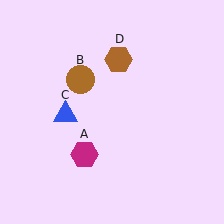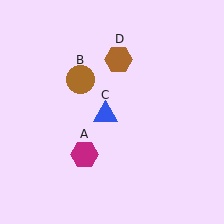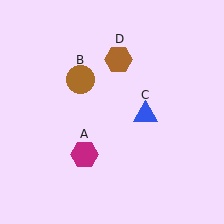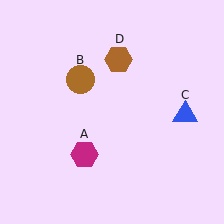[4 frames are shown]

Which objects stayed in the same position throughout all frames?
Magenta hexagon (object A) and brown circle (object B) and brown hexagon (object D) remained stationary.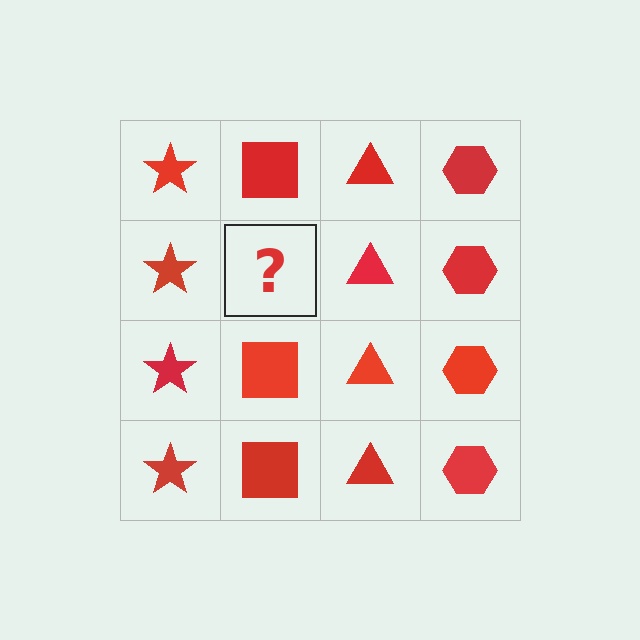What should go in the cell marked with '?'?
The missing cell should contain a red square.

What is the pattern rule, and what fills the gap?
The rule is that each column has a consistent shape. The gap should be filled with a red square.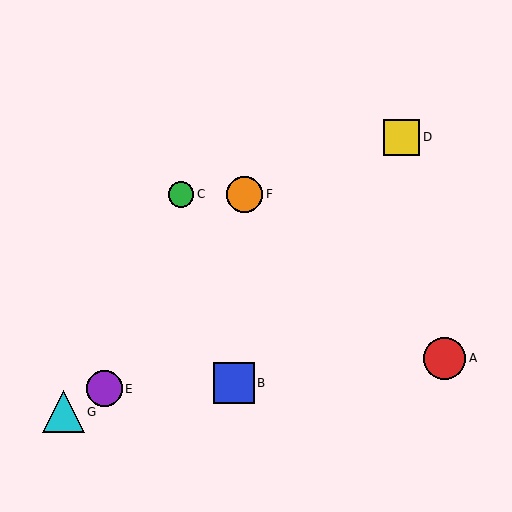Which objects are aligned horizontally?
Objects C, F are aligned horizontally.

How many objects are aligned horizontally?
2 objects (C, F) are aligned horizontally.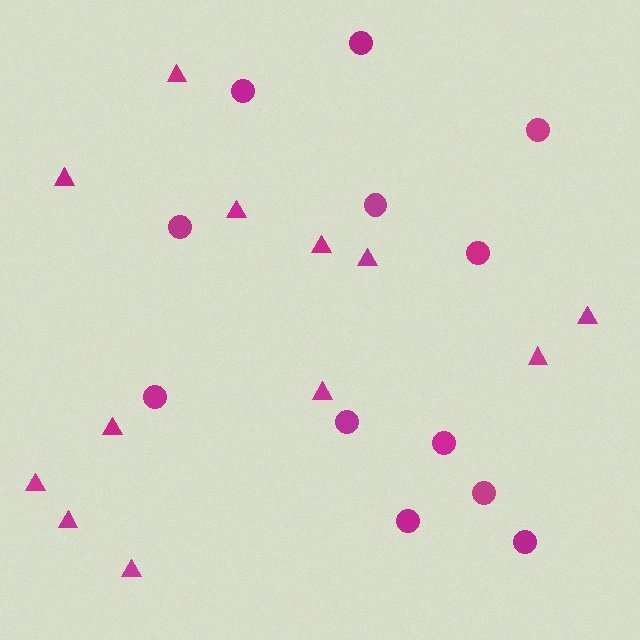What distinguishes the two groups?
There are 2 groups: one group of triangles (12) and one group of circles (12).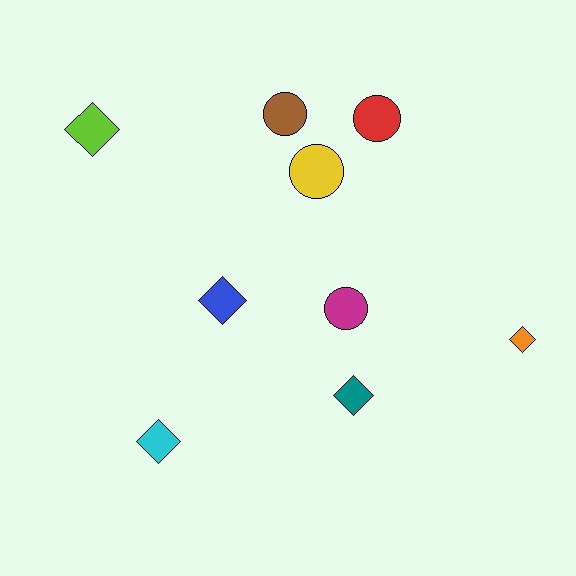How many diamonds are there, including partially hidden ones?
There are 5 diamonds.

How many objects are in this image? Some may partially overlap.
There are 9 objects.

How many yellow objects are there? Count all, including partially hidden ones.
There is 1 yellow object.